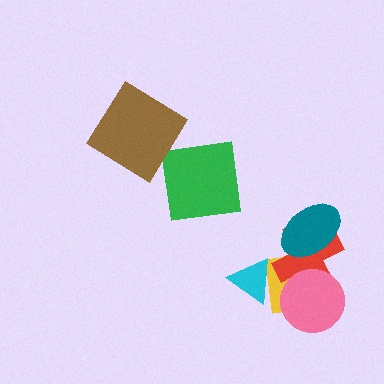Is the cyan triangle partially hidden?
No, no other shape covers it.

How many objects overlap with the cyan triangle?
1 object overlaps with the cyan triangle.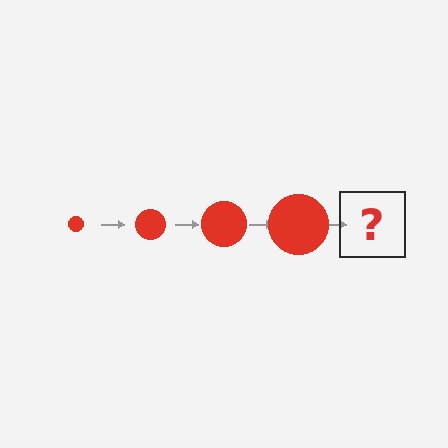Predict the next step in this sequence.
The next step is a red circle, larger than the previous one.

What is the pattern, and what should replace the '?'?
The pattern is that the circle gets progressively larger each step. The '?' should be a red circle, larger than the previous one.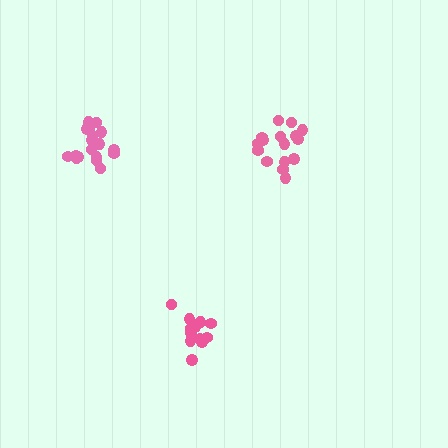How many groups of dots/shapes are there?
There are 3 groups.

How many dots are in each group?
Group 1: 13 dots, Group 2: 19 dots, Group 3: 17 dots (49 total).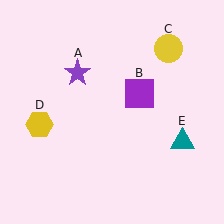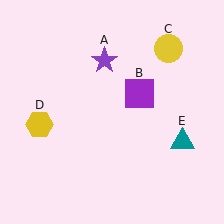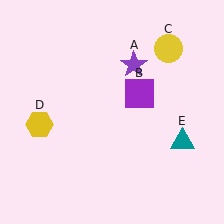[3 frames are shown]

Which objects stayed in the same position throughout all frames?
Purple square (object B) and yellow circle (object C) and yellow hexagon (object D) and teal triangle (object E) remained stationary.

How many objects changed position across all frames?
1 object changed position: purple star (object A).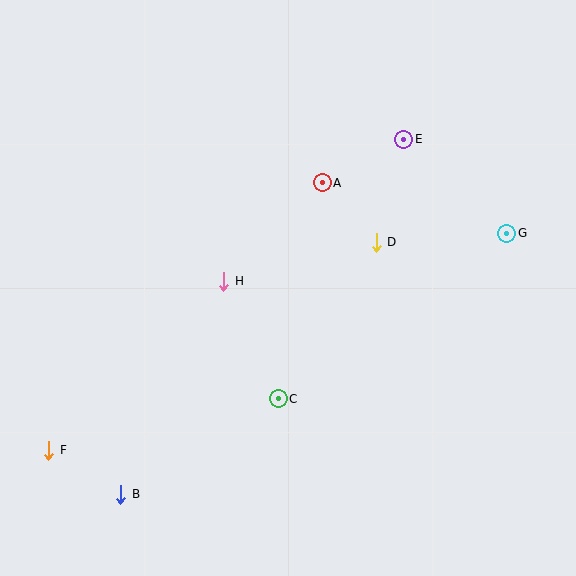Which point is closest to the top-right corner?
Point E is closest to the top-right corner.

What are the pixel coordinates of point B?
Point B is at (121, 494).